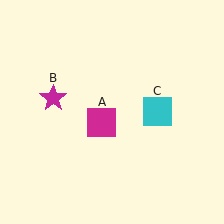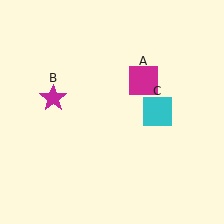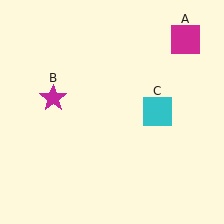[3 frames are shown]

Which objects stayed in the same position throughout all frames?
Magenta star (object B) and cyan square (object C) remained stationary.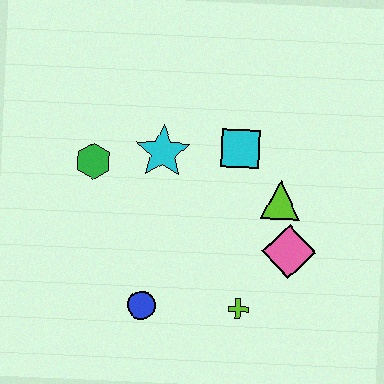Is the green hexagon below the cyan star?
Yes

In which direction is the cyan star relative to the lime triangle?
The cyan star is to the left of the lime triangle.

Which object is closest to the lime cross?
The pink diamond is closest to the lime cross.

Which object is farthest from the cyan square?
The blue circle is farthest from the cyan square.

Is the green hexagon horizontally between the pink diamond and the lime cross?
No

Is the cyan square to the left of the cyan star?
No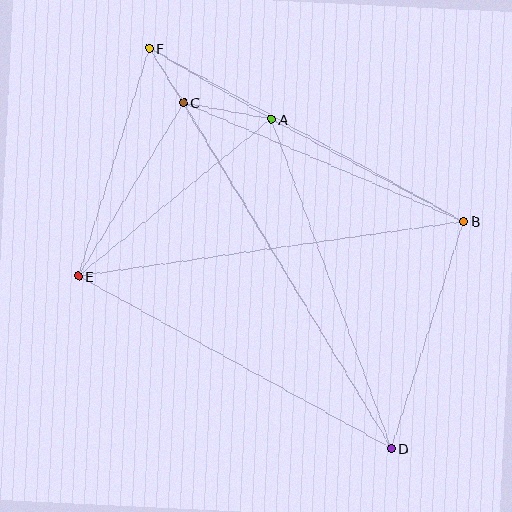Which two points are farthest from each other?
Points D and F are farthest from each other.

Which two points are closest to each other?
Points C and F are closest to each other.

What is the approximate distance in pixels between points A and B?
The distance between A and B is approximately 218 pixels.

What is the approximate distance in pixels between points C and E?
The distance between C and E is approximately 204 pixels.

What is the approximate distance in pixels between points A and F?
The distance between A and F is approximately 141 pixels.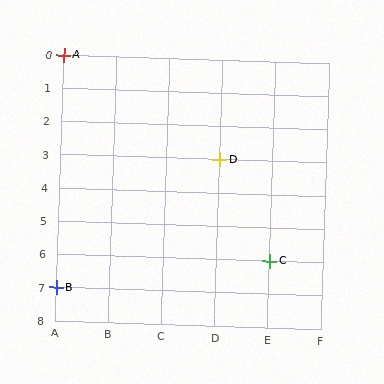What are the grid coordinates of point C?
Point C is at grid coordinates (E, 6).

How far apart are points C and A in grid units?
Points C and A are 4 columns and 6 rows apart (about 7.2 grid units diagonally).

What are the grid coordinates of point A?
Point A is at grid coordinates (A, 0).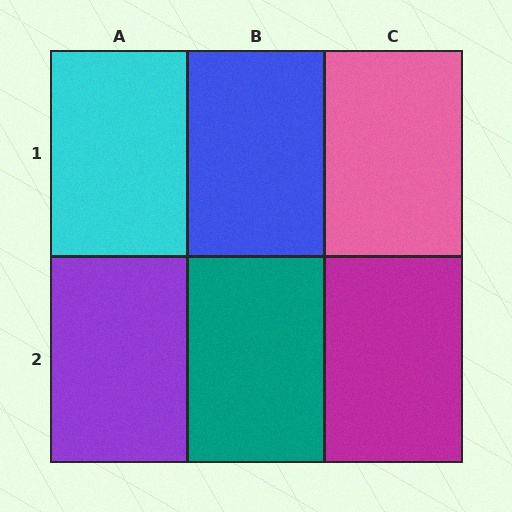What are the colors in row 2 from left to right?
Purple, teal, magenta.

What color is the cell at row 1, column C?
Pink.